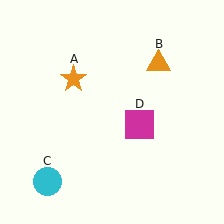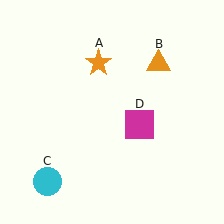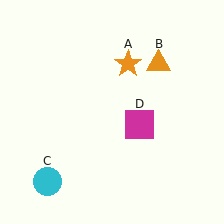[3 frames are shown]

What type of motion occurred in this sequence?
The orange star (object A) rotated clockwise around the center of the scene.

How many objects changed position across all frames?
1 object changed position: orange star (object A).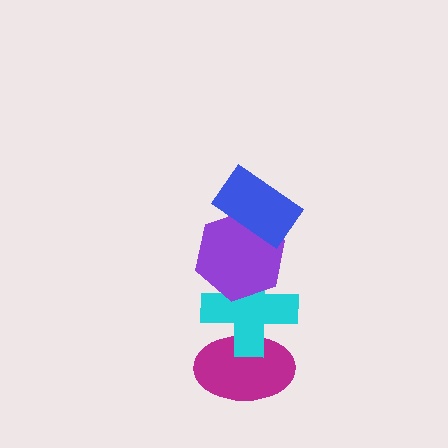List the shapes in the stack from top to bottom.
From top to bottom: the blue rectangle, the purple hexagon, the cyan cross, the magenta ellipse.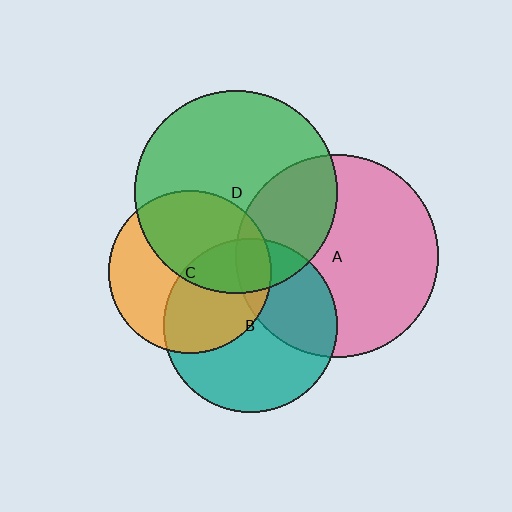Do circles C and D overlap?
Yes.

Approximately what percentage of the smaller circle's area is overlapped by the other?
Approximately 50%.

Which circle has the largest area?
Circle D (green).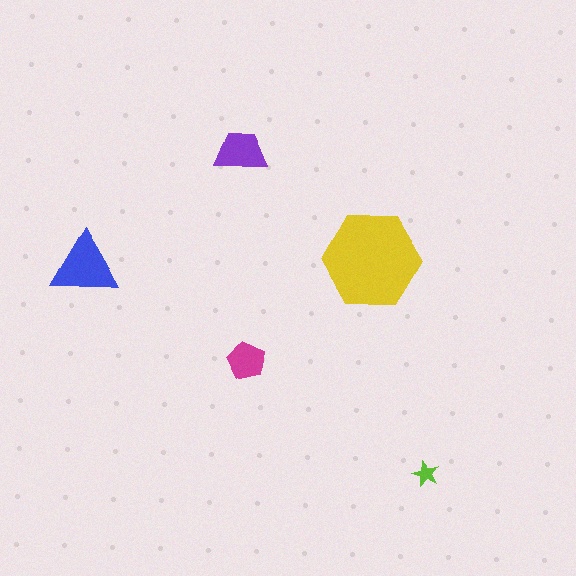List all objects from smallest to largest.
The lime star, the magenta pentagon, the purple trapezoid, the blue triangle, the yellow hexagon.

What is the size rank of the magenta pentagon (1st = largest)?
4th.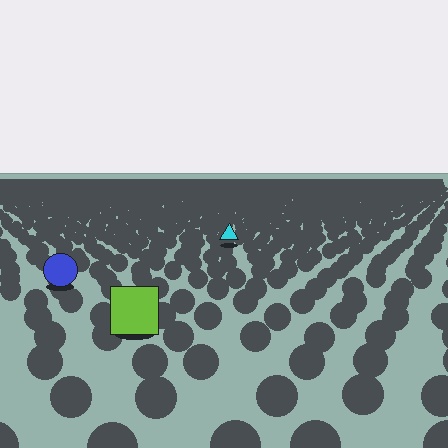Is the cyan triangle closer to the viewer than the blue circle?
No. The blue circle is closer — you can tell from the texture gradient: the ground texture is coarser near it.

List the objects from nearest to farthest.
From nearest to farthest: the lime square, the blue circle, the cyan triangle.